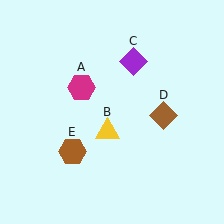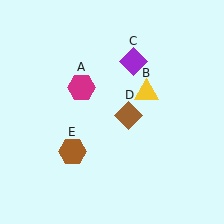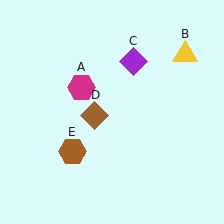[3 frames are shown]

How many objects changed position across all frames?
2 objects changed position: yellow triangle (object B), brown diamond (object D).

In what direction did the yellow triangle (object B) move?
The yellow triangle (object B) moved up and to the right.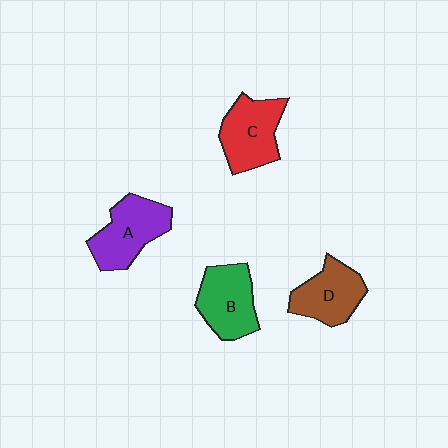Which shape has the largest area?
Shape A (purple).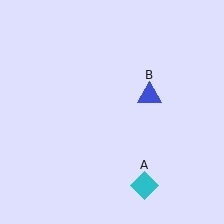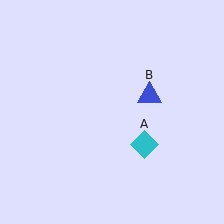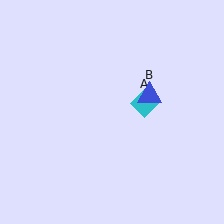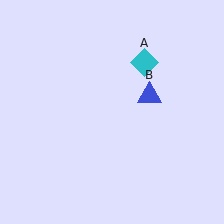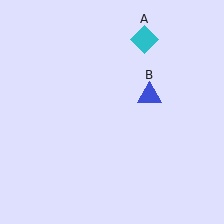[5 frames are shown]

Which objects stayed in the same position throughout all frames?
Blue triangle (object B) remained stationary.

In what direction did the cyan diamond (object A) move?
The cyan diamond (object A) moved up.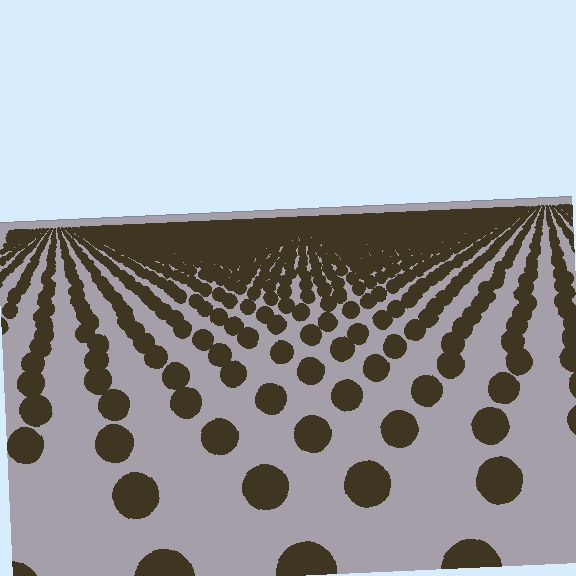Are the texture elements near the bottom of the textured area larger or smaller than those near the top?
Larger. Near the bottom, elements are closer to the viewer and appear at a bigger on-screen size.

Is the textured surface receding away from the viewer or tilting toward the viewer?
The surface is receding away from the viewer. Texture elements get smaller and denser toward the top.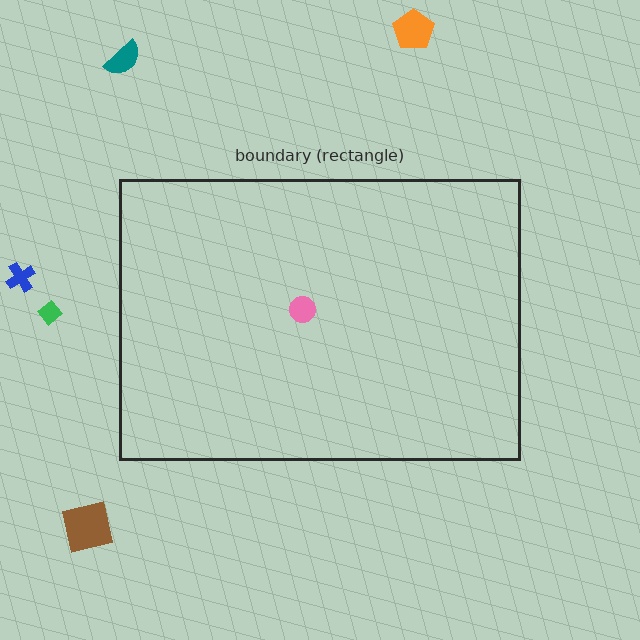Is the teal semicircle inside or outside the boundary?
Outside.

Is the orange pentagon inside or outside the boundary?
Outside.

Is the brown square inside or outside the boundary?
Outside.